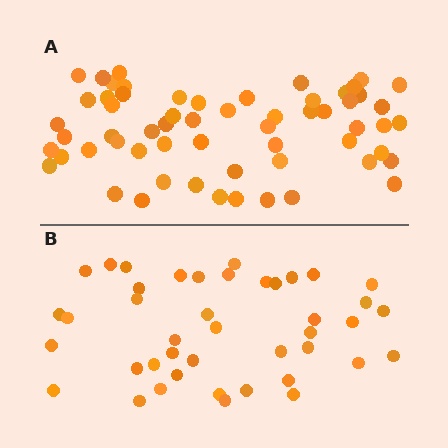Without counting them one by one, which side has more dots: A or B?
Region A (the top region) has more dots.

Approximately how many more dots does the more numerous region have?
Region A has approximately 20 more dots than region B.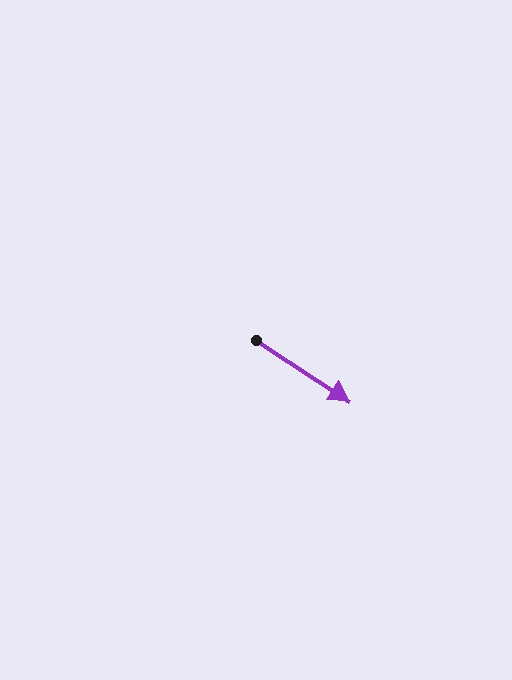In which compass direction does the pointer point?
Southeast.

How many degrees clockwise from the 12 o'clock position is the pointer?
Approximately 123 degrees.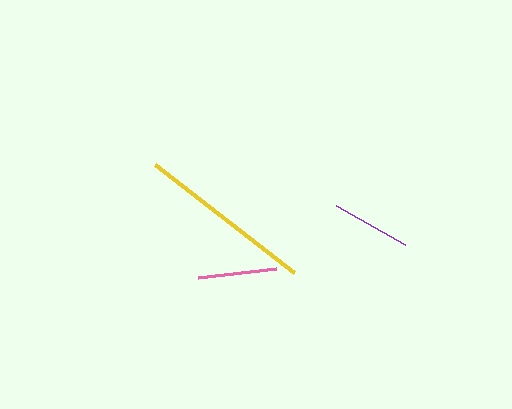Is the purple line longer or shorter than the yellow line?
The yellow line is longer than the purple line.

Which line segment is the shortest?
The pink line is the shortest at approximately 78 pixels.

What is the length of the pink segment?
The pink segment is approximately 78 pixels long.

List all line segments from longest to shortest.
From longest to shortest: yellow, purple, pink.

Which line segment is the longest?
The yellow line is the longest at approximately 175 pixels.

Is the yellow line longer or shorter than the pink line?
The yellow line is longer than the pink line.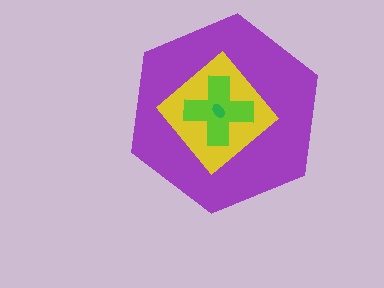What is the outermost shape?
The purple hexagon.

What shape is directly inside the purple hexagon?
The yellow diamond.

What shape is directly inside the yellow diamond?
The lime cross.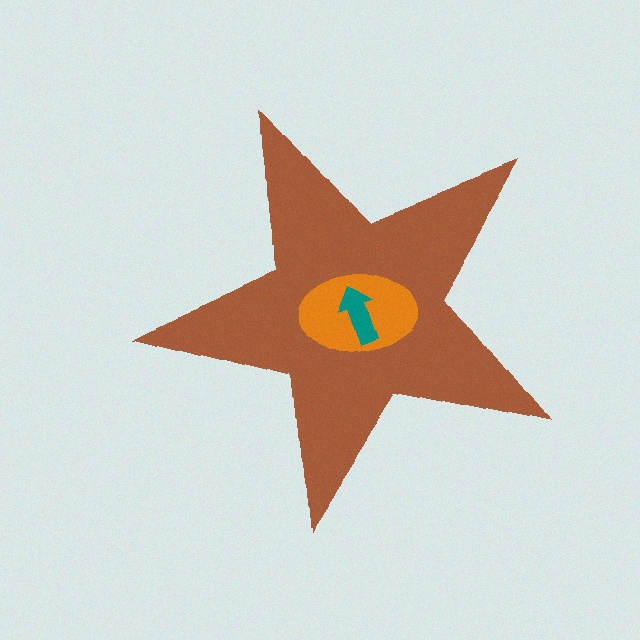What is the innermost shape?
The teal arrow.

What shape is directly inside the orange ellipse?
The teal arrow.